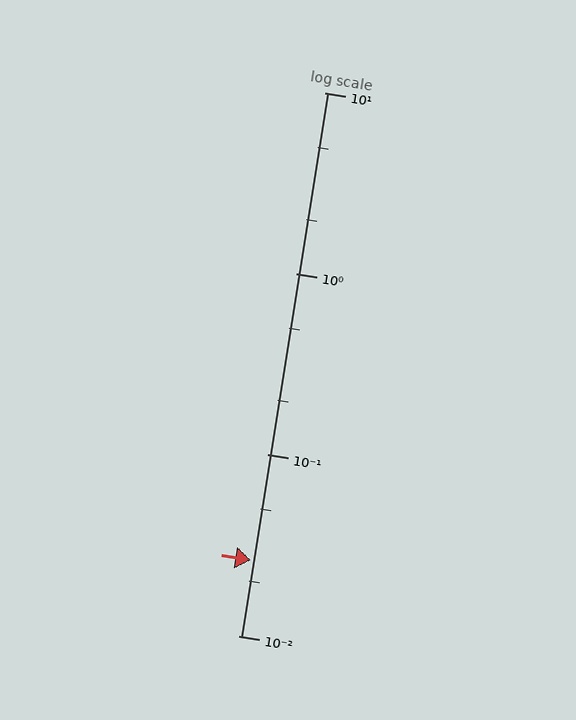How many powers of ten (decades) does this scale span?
The scale spans 3 decades, from 0.01 to 10.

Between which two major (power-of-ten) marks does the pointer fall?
The pointer is between 0.01 and 0.1.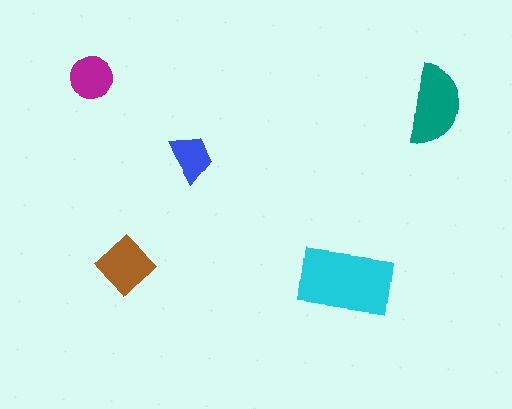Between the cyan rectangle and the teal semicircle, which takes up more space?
The cyan rectangle.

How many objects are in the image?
There are 5 objects in the image.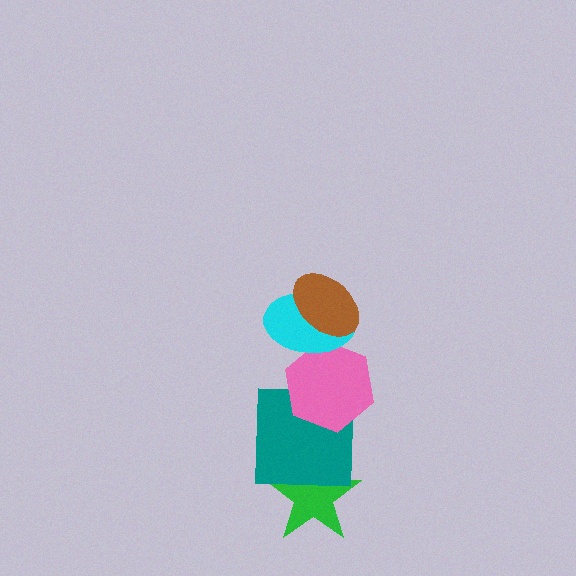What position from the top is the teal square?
The teal square is 4th from the top.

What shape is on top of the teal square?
The pink hexagon is on top of the teal square.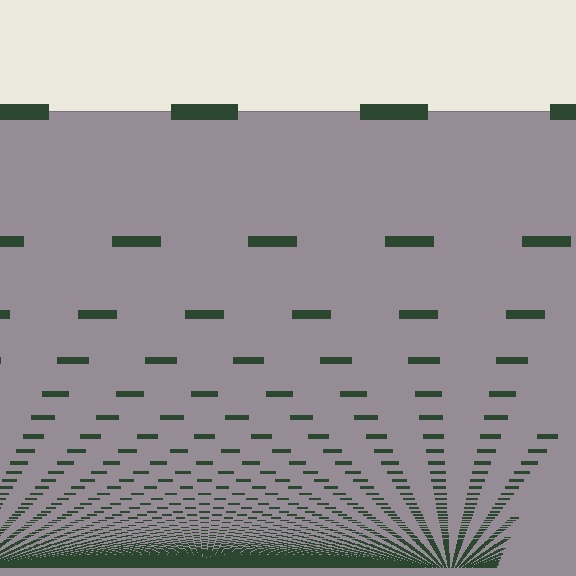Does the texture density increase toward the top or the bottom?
Density increases toward the bottom.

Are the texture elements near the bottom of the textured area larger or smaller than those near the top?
Smaller. The gradient is inverted — elements near the bottom are smaller and denser.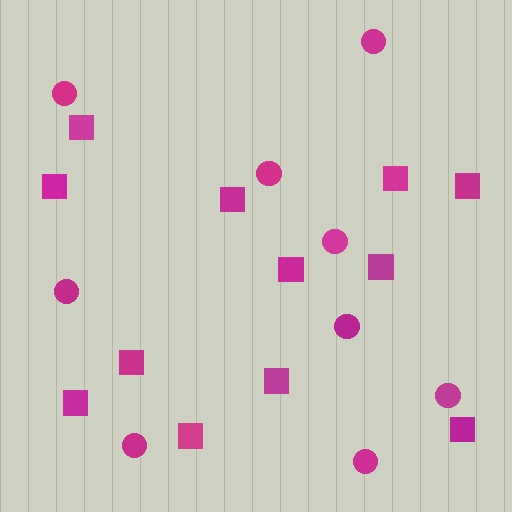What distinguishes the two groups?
There are 2 groups: one group of circles (9) and one group of squares (12).